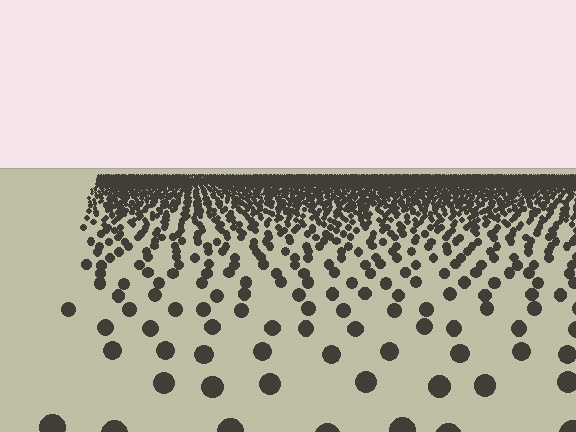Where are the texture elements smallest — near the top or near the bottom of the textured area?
Near the top.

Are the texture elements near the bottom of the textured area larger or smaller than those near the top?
Larger. Near the bottom, elements are closer to the viewer and appear at a bigger on-screen size.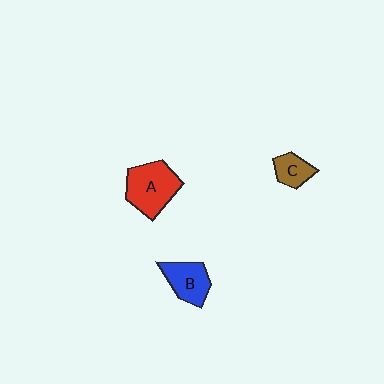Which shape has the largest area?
Shape A (red).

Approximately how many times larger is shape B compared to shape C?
Approximately 1.5 times.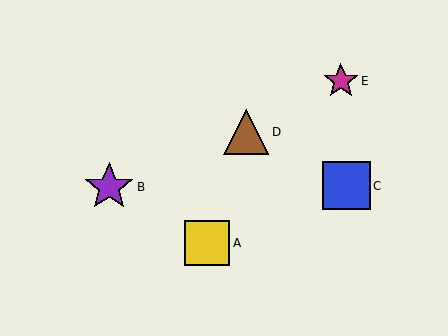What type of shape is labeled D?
Shape D is a brown triangle.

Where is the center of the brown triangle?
The center of the brown triangle is at (246, 132).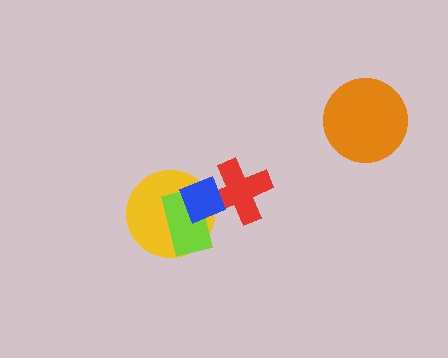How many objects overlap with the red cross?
1 object overlaps with the red cross.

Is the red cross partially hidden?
Yes, it is partially covered by another shape.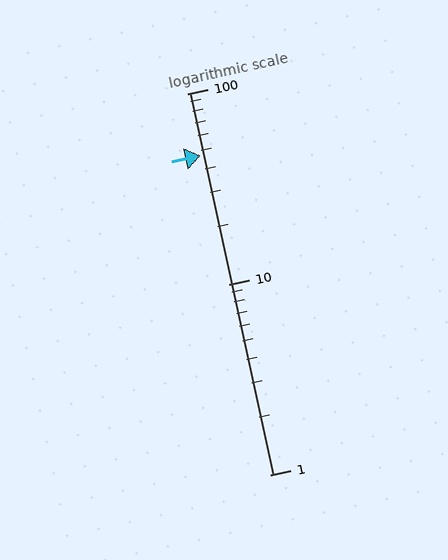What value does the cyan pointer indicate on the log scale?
The pointer indicates approximately 47.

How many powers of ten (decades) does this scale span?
The scale spans 2 decades, from 1 to 100.